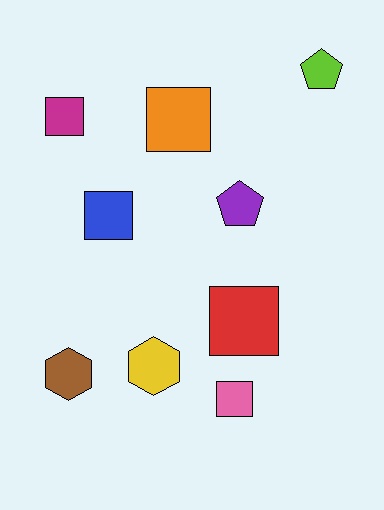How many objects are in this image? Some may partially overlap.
There are 9 objects.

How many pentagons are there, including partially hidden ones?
There are 2 pentagons.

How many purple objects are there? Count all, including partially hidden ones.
There is 1 purple object.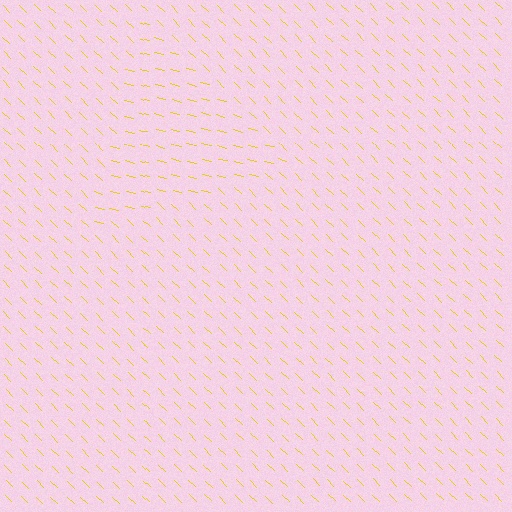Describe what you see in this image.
The image is filled with small yellow line segments. A triangle region in the image has lines oriented differently from the surrounding lines, creating a visible texture boundary.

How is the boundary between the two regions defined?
The boundary is defined purely by a change in line orientation (approximately 31 degrees difference). All lines are the same color and thickness.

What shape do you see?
I see a triangle.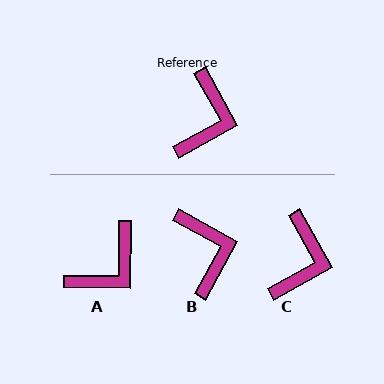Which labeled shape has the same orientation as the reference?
C.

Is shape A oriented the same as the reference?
No, it is off by about 29 degrees.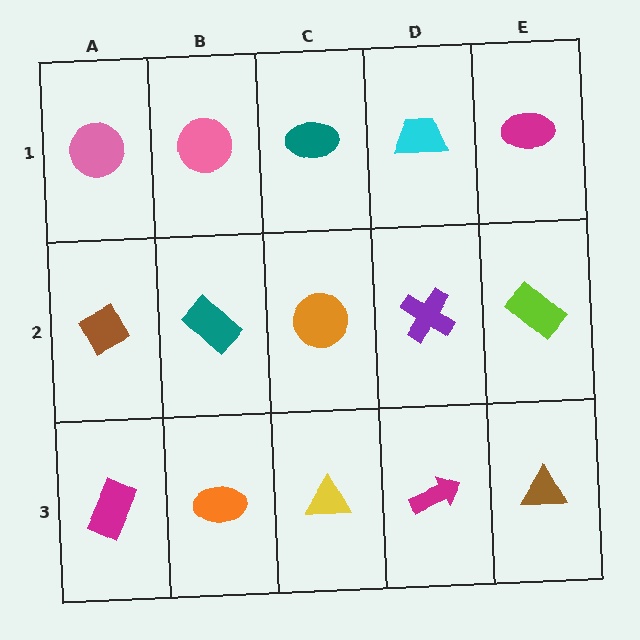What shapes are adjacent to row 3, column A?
A brown diamond (row 2, column A), an orange ellipse (row 3, column B).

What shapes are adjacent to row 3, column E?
A lime rectangle (row 2, column E), a magenta arrow (row 3, column D).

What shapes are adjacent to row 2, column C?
A teal ellipse (row 1, column C), a yellow triangle (row 3, column C), a teal rectangle (row 2, column B), a purple cross (row 2, column D).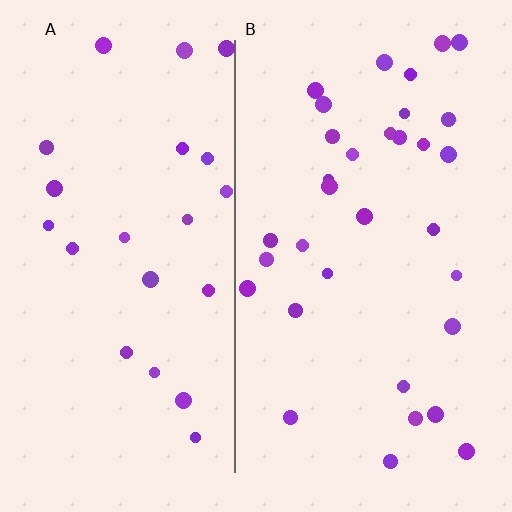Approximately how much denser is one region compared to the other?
Approximately 1.5× — region B over region A.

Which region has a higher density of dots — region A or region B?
B (the right).